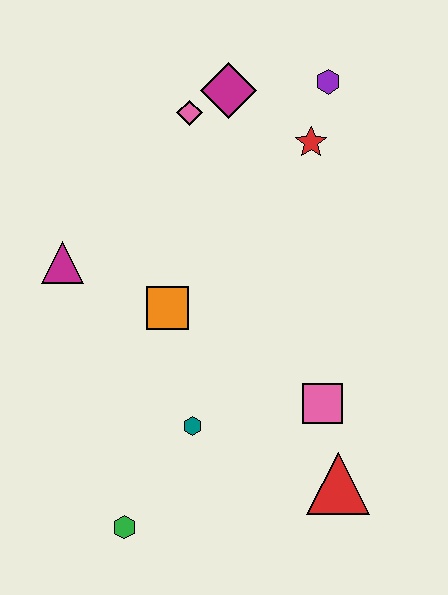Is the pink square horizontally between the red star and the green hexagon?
No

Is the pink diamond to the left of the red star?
Yes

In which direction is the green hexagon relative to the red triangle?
The green hexagon is to the left of the red triangle.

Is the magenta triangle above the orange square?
Yes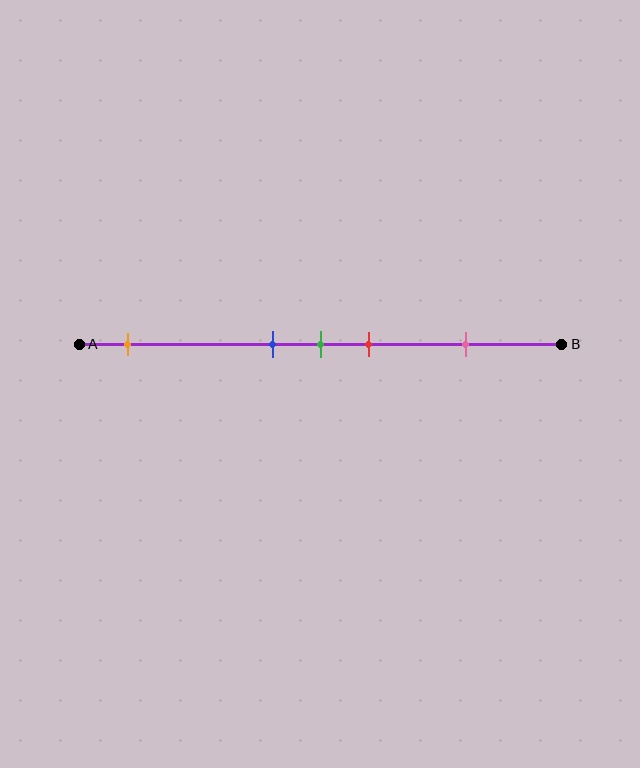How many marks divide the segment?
There are 5 marks dividing the segment.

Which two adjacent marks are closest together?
The blue and green marks are the closest adjacent pair.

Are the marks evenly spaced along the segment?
No, the marks are not evenly spaced.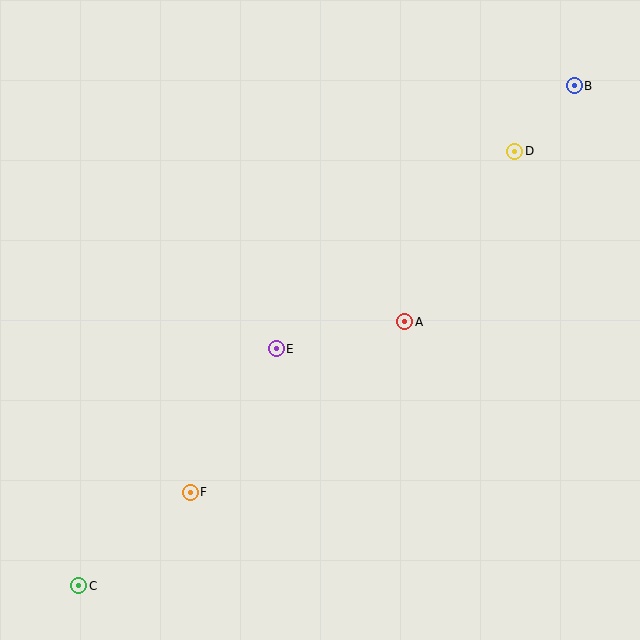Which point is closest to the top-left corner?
Point E is closest to the top-left corner.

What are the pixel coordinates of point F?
Point F is at (190, 492).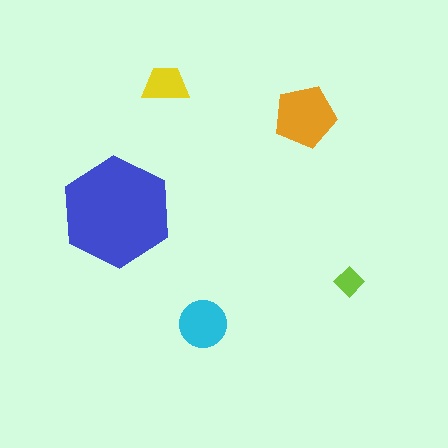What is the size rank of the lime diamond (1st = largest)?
5th.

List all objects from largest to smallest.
The blue hexagon, the orange pentagon, the cyan circle, the yellow trapezoid, the lime diamond.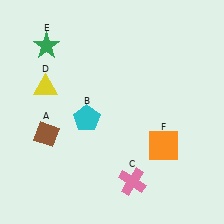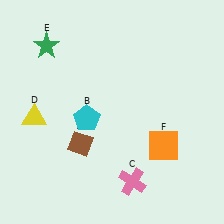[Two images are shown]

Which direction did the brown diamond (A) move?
The brown diamond (A) moved right.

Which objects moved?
The objects that moved are: the brown diamond (A), the yellow triangle (D).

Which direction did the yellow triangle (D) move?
The yellow triangle (D) moved down.